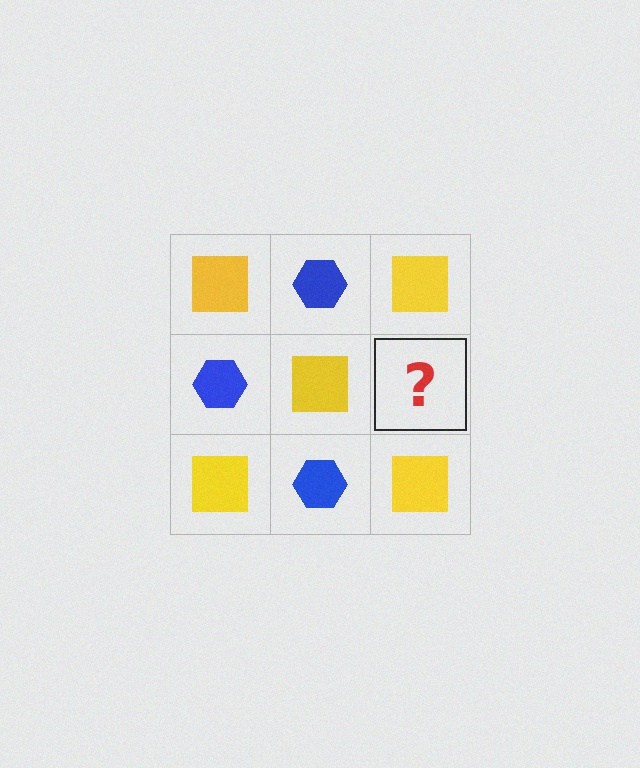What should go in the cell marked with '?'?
The missing cell should contain a blue hexagon.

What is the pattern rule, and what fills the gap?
The rule is that it alternates yellow square and blue hexagon in a checkerboard pattern. The gap should be filled with a blue hexagon.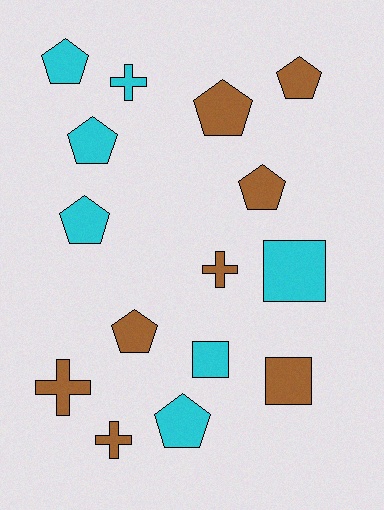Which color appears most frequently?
Brown, with 8 objects.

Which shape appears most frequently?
Pentagon, with 8 objects.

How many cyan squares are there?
There are 2 cyan squares.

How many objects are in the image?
There are 15 objects.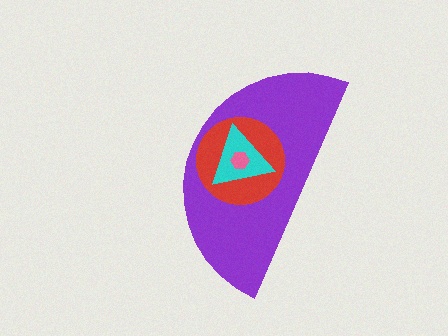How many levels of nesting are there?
4.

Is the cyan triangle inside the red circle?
Yes.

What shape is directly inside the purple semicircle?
The red circle.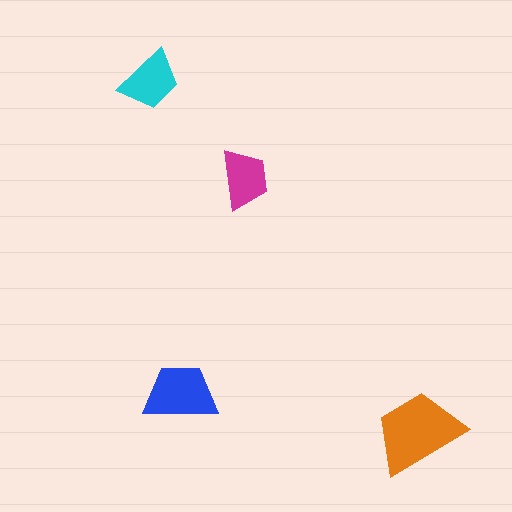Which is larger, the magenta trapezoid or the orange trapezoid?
The orange one.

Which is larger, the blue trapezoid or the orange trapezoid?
The orange one.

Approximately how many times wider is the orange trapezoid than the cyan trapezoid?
About 1.5 times wider.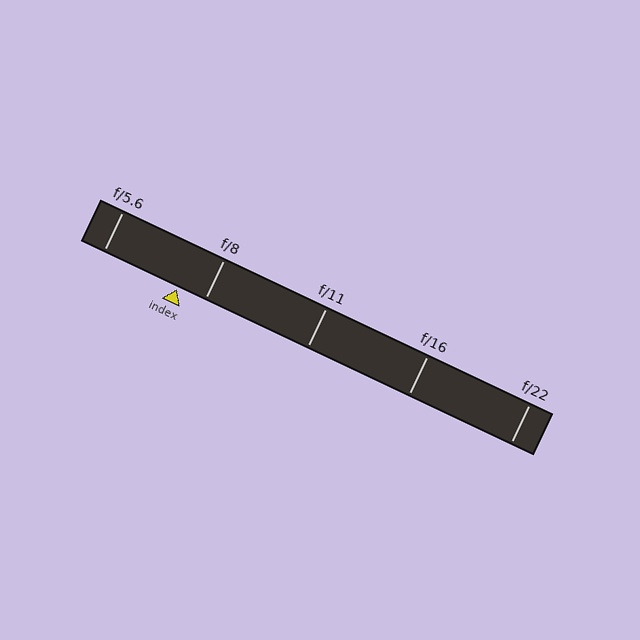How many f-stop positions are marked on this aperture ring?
There are 5 f-stop positions marked.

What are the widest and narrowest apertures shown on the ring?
The widest aperture shown is f/5.6 and the narrowest is f/22.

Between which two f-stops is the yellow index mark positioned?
The index mark is between f/5.6 and f/8.